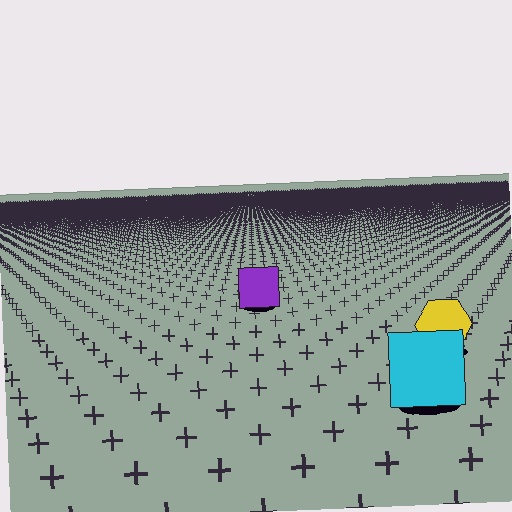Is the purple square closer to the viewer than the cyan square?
No. The cyan square is closer — you can tell from the texture gradient: the ground texture is coarser near it.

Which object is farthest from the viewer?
The purple square is farthest from the viewer. It appears smaller and the ground texture around it is denser.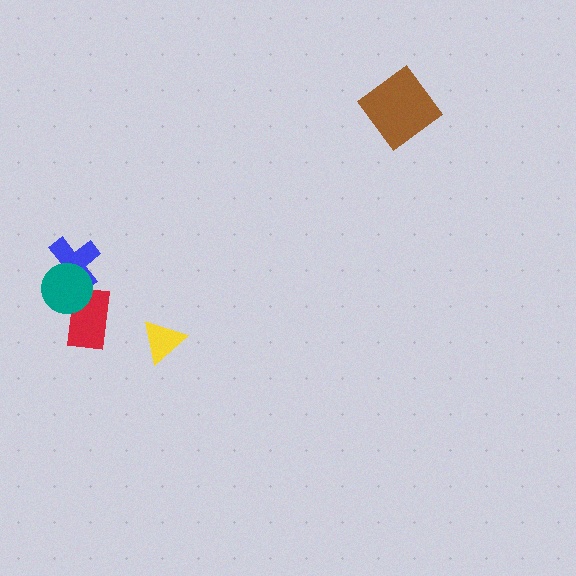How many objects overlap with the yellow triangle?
0 objects overlap with the yellow triangle.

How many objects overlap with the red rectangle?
1 object overlaps with the red rectangle.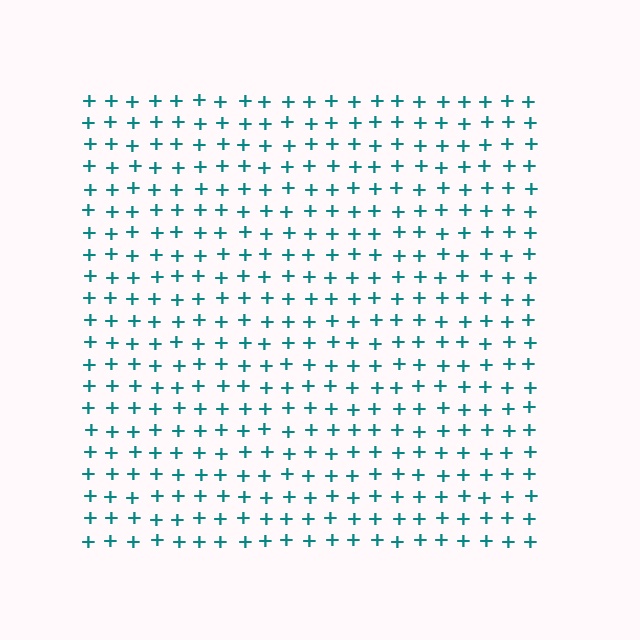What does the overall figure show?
The overall figure shows a square.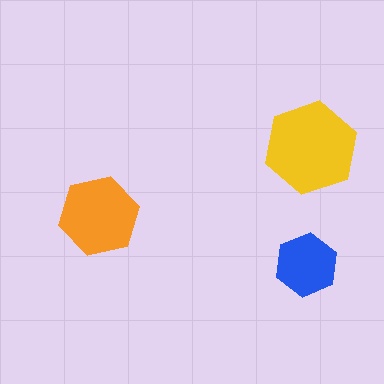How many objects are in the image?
There are 3 objects in the image.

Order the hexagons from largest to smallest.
the yellow one, the orange one, the blue one.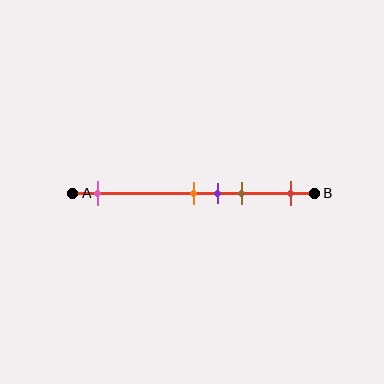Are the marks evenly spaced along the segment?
No, the marks are not evenly spaced.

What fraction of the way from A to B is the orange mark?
The orange mark is approximately 50% (0.5) of the way from A to B.